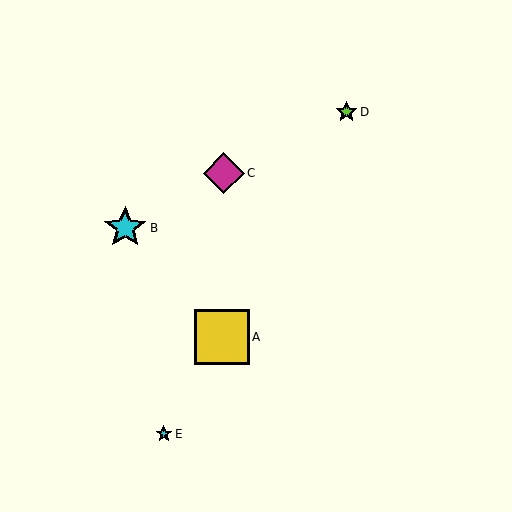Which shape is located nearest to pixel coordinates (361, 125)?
The lime star (labeled D) at (346, 112) is nearest to that location.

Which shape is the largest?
The yellow square (labeled A) is the largest.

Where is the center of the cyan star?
The center of the cyan star is at (125, 228).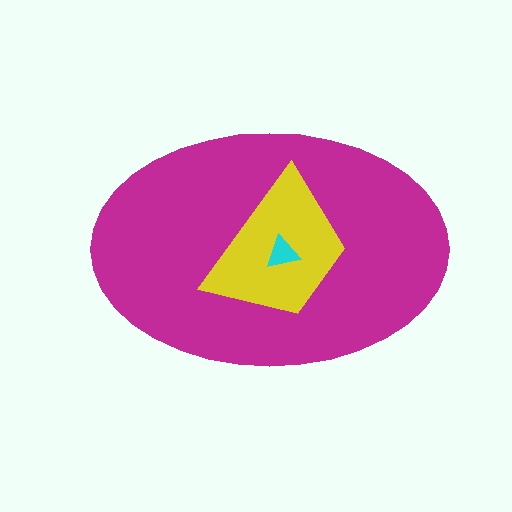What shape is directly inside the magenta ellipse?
The yellow trapezoid.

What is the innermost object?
The cyan triangle.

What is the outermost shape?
The magenta ellipse.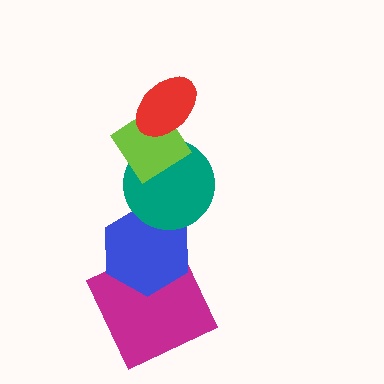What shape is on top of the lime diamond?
The red ellipse is on top of the lime diamond.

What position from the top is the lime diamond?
The lime diamond is 2nd from the top.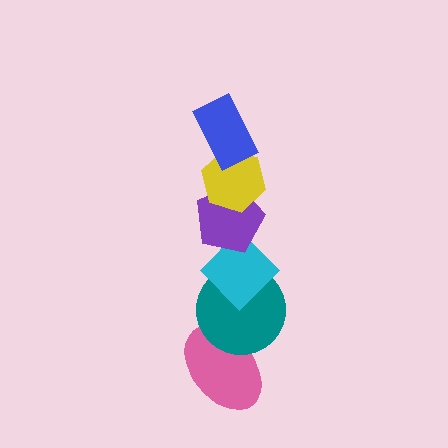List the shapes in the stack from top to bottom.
From top to bottom: the blue rectangle, the yellow hexagon, the purple pentagon, the cyan diamond, the teal circle, the pink ellipse.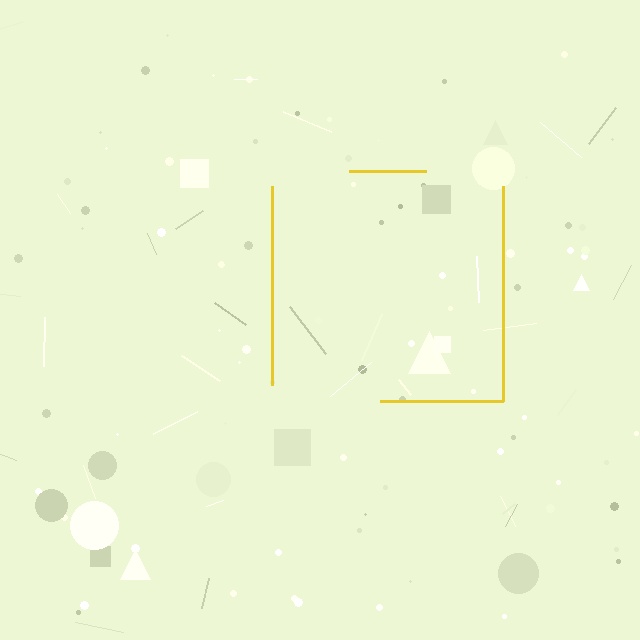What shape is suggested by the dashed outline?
The dashed outline suggests a square.